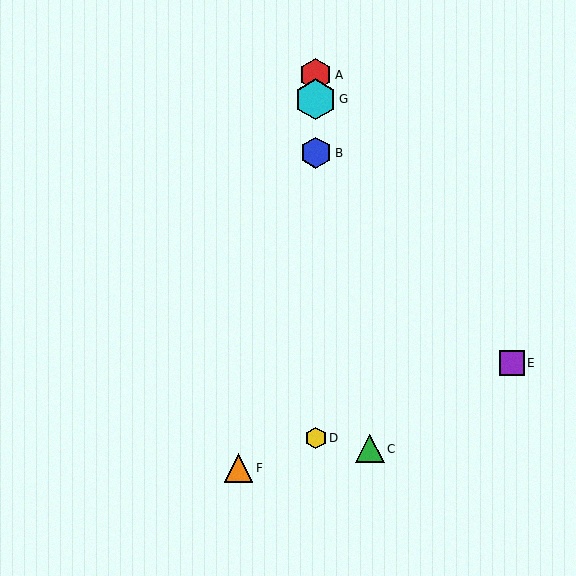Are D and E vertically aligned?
No, D is at x≈316 and E is at x≈512.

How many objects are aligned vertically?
4 objects (A, B, D, G) are aligned vertically.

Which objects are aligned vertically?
Objects A, B, D, G are aligned vertically.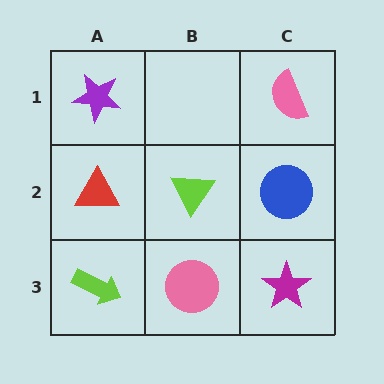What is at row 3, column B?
A pink circle.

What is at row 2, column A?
A red triangle.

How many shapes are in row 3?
3 shapes.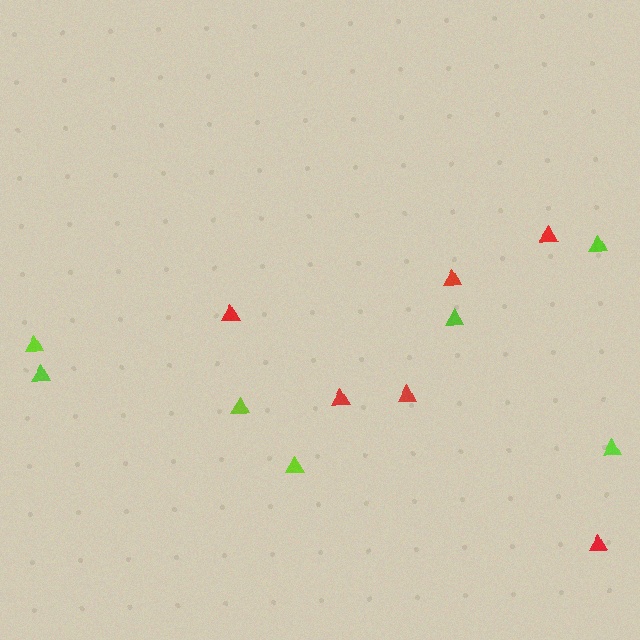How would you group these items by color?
There are 2 groups: one group of red triangles (6) and one group of lime triangles (7).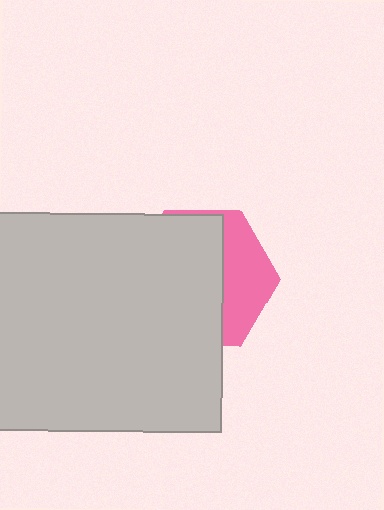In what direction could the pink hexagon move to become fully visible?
The pink hexagon could move right. That would shift it out from behind the light gray rectangle entirely.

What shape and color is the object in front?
The object in front is a light gray rectangle.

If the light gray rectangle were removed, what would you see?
You would see the complete pink hexagon.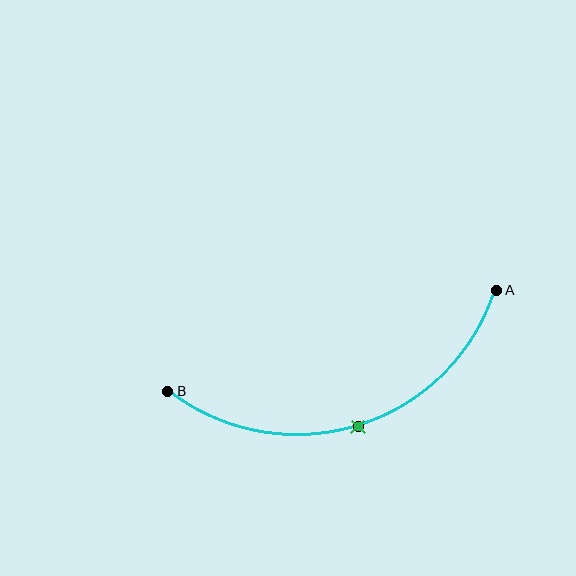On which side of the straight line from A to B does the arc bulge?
The arc bulges below the straight line connecting A and B.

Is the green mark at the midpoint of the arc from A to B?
Yes. The green mark lies on the arc at equal arc-length from both A and B — it is the arc midpoint.